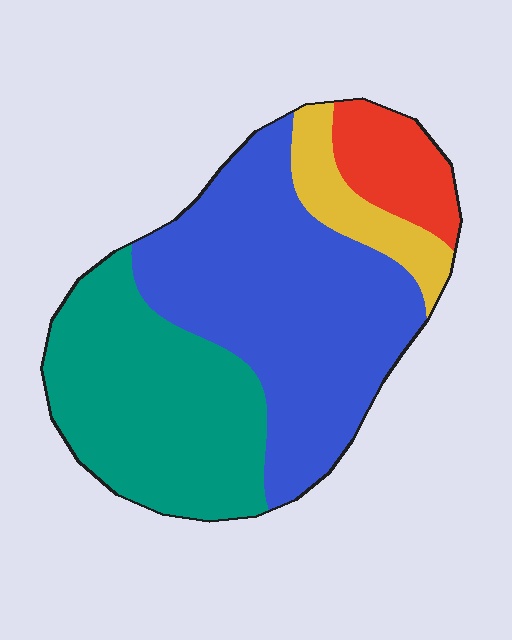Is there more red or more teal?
Teal.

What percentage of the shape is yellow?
Yellow covers about 10% of the shape.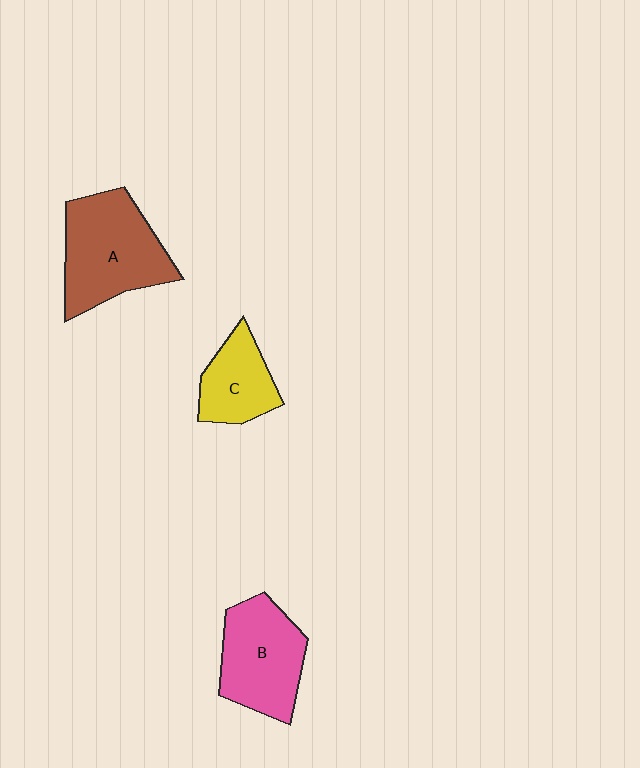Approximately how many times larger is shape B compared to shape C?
Approximately 1.5 times.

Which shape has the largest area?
Shape A (brown).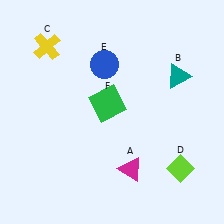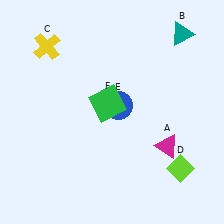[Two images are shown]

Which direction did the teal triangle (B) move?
The teal triangle (B) moved up.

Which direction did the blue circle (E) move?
The blue circle (E) moved down.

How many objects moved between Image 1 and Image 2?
3 objects moved between the two images.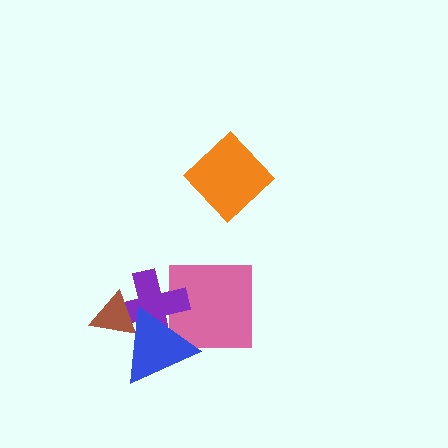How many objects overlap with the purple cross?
3 objects overlap with the purple cross.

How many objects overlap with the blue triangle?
3 objects overlap with the blue triangle.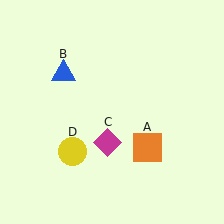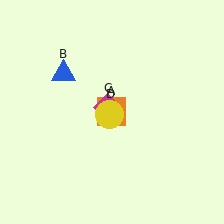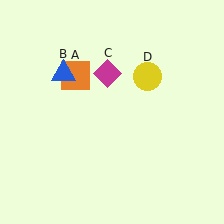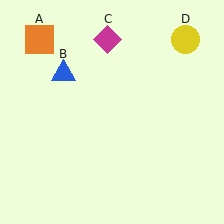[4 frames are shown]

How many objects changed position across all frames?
3 objects changed position: orange square (object A), magenta diamond (object C), yellow circle (object D).